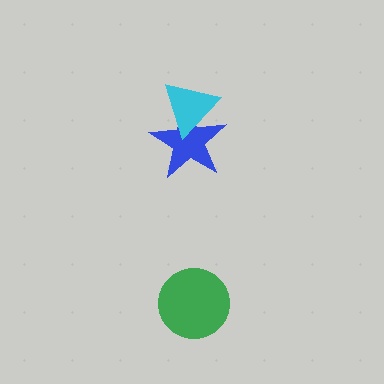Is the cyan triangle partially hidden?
No, no other shape covers it.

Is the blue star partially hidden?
Yes, it is partially covered by another shape.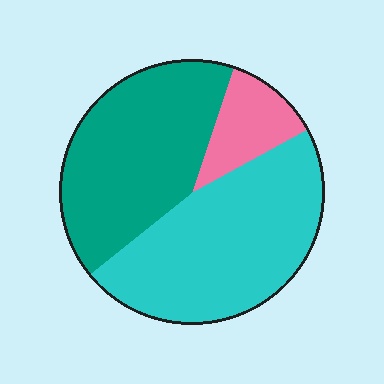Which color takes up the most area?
Cyan, at roughly 45%.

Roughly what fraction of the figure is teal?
Teal takes up about two fifths (2/5) of the figure.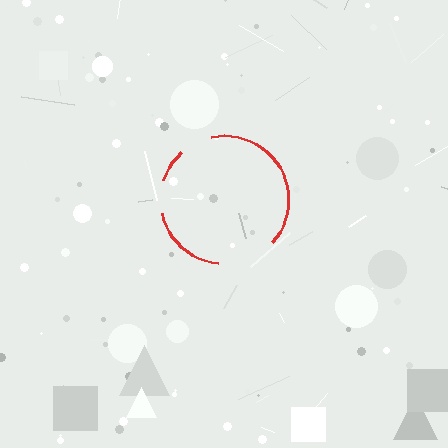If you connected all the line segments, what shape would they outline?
They would outline a circle.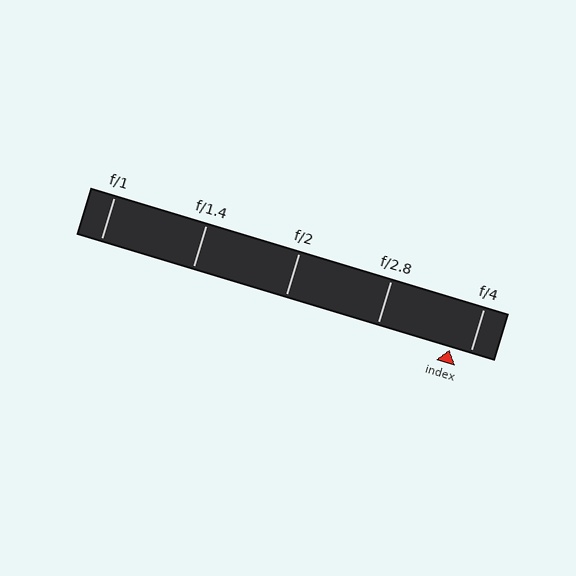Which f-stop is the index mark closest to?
The index mark is closest to f/4.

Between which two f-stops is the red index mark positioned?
The index mark is between f/2.8 and f/4.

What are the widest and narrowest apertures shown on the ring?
The widest aperture shown is f/1 and the narrowest is f/4.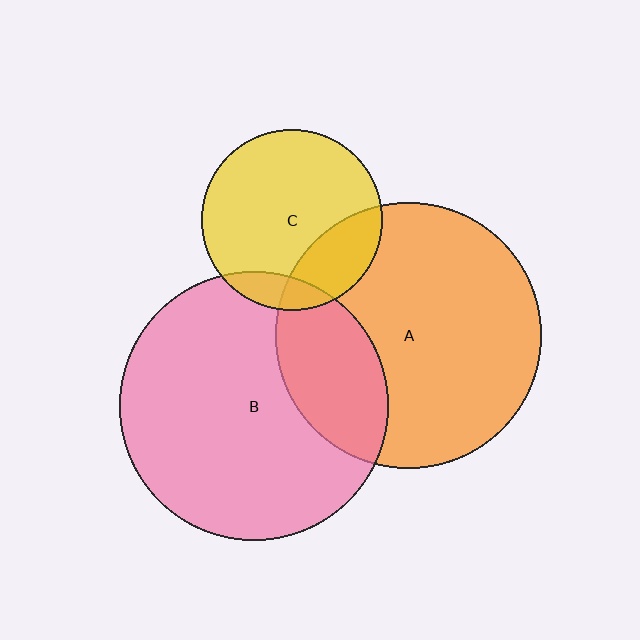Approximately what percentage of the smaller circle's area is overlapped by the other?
Approximately 10%.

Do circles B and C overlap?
Yes.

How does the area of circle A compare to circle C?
Approximately 2.2 times.